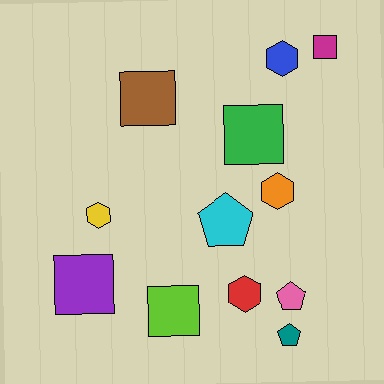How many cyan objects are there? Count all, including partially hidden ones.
There is 1 cyan object.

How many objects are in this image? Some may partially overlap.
There are 12 objects.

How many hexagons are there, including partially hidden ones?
There are 4 hexagons.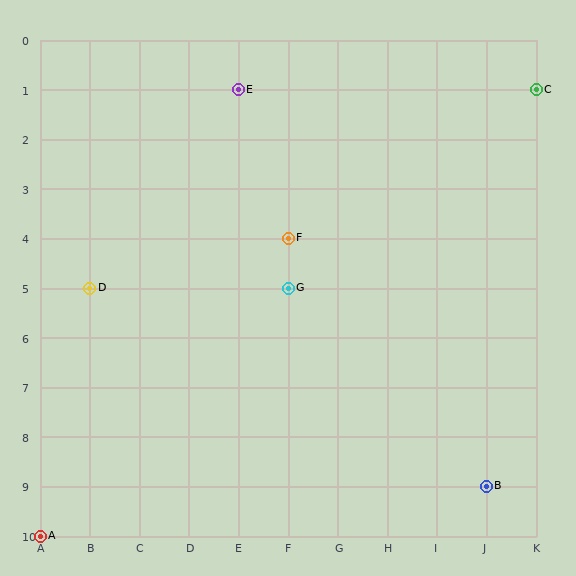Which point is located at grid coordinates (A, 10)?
Point A is at (A, 10).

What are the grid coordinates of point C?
Point C is at grid coordinates (K, 1).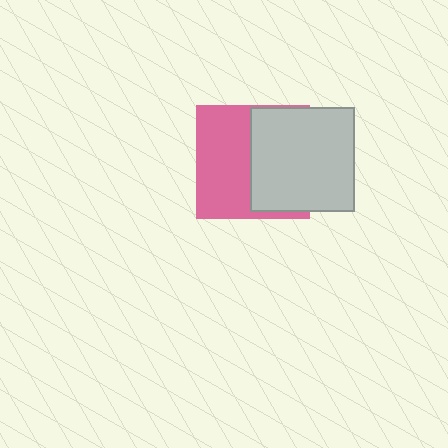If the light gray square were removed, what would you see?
You would see the complete pink square.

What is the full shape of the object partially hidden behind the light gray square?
The partially hidden object is a pink square.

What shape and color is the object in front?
The object in front is a light gray square.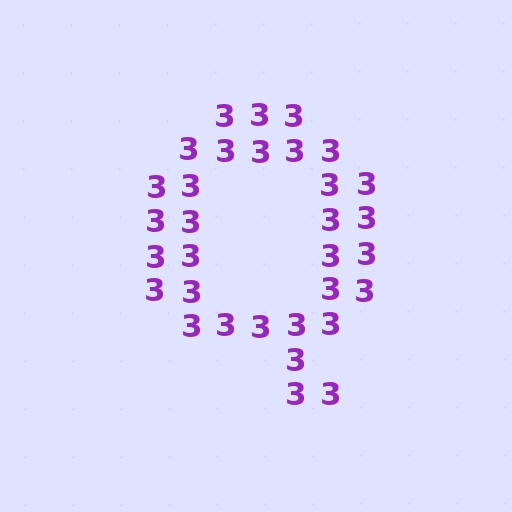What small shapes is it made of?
It is made of small digit 3's.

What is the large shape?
The large shape is the letter Q.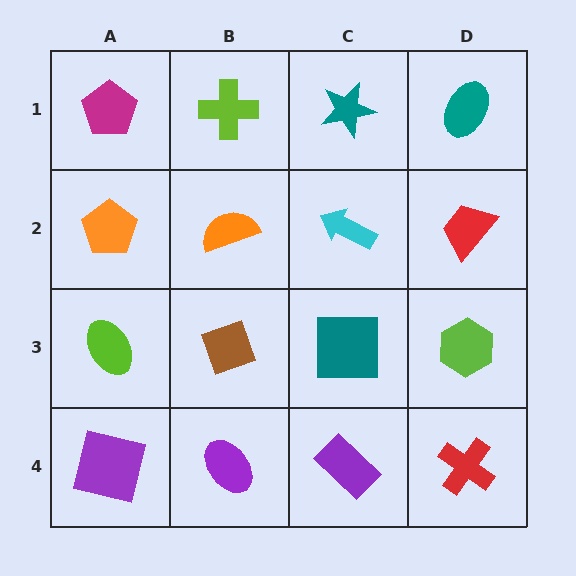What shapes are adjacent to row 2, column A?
A magenta pentagon (row 1, column A), a lime ellipse (row 3, column A), an orange semicircle (row 2, column B).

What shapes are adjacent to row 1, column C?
A cyan arrow (row 2, column C), a lime cross (row 1, column B), a teal ellipse (row 1, column D).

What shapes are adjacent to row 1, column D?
A red trapezoid (row 2, column D), a teal star (row 1, column C).